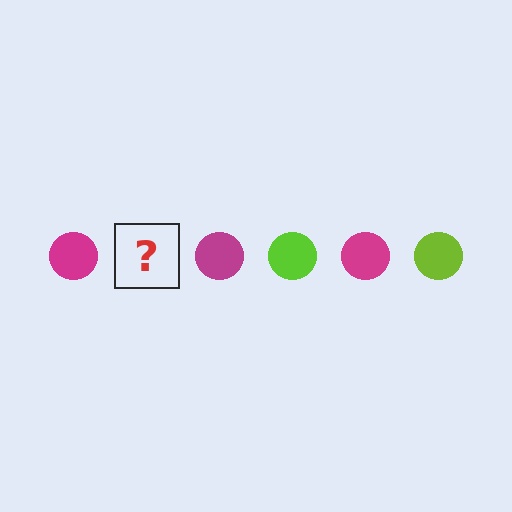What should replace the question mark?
The question mark should be replaced with a lime circle.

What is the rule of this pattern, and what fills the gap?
The rule is that the pattern cycles through magenta, lime circles. The gap should be filled with a lime circle.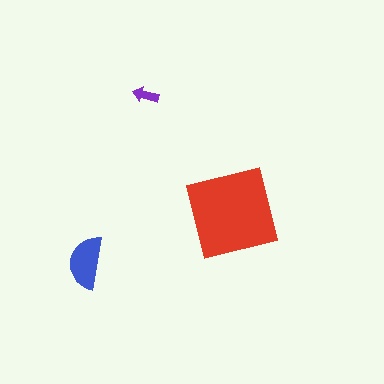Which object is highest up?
The purple arrow is topmost.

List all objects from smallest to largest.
The purple arrow, the blue semicircle, the red square.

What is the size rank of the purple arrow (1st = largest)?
3rd.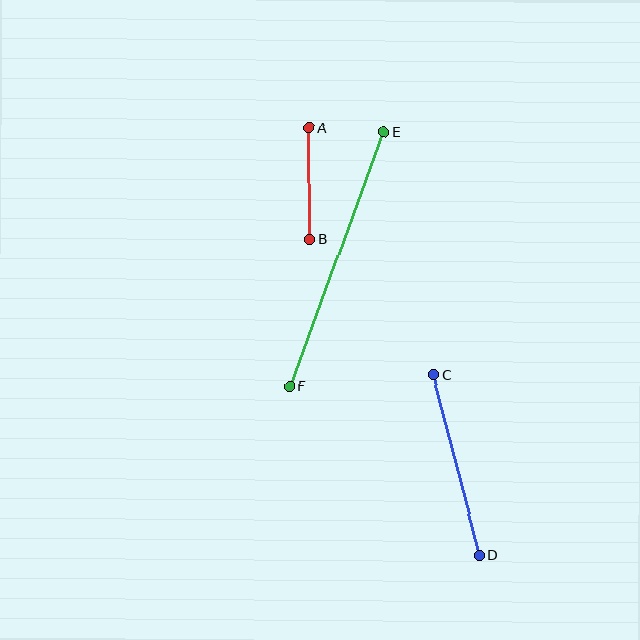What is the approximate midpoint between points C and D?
The midpoint is at approximately (456, 465) pixels.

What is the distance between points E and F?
The distance is approximately 271 pixels.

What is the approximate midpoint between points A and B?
The midpoint is at approximately (309, 184) pixels.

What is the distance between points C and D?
The distance is approximately 187 pixels.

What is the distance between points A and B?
The distance is approximately 112 pixels.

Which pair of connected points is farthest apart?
Points E and F are farthest apart.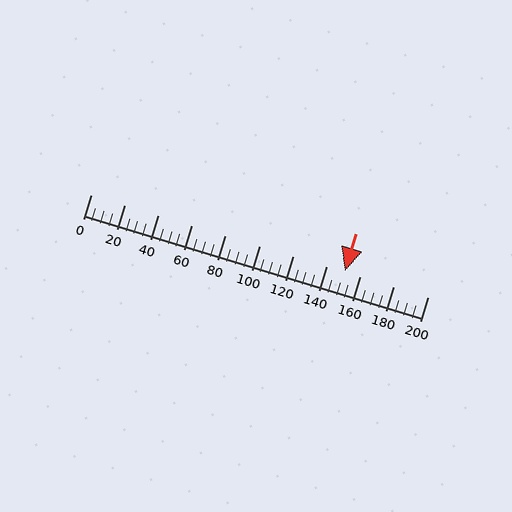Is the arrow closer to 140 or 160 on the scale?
The arrow is closer to 160.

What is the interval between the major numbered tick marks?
The major tick marks are spaced 20 units apart.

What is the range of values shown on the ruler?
The ruler shows values from 0 to 200.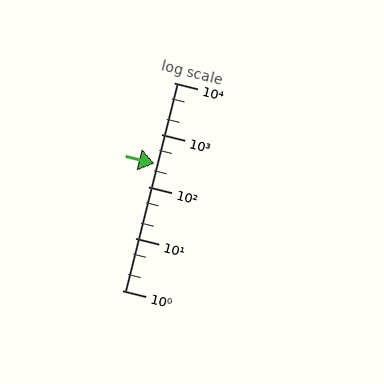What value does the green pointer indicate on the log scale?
The pointer indicates approximately 280.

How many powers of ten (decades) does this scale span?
The scale spans 4 decades, from 1 to 10000.